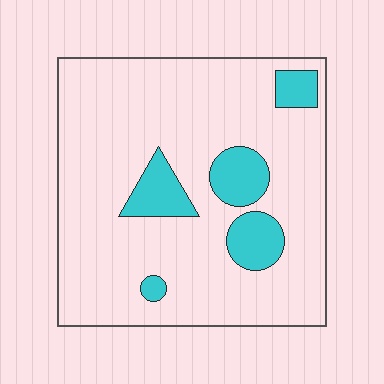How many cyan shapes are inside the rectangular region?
5.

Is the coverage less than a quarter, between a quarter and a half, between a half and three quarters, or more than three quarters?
Less than a quarter.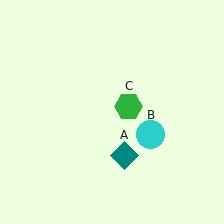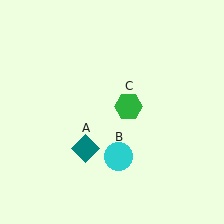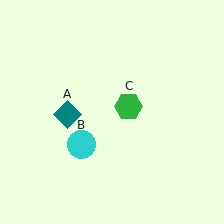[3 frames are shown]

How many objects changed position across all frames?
2 objects changed position: teal diamond (object A), cyan circle (object B).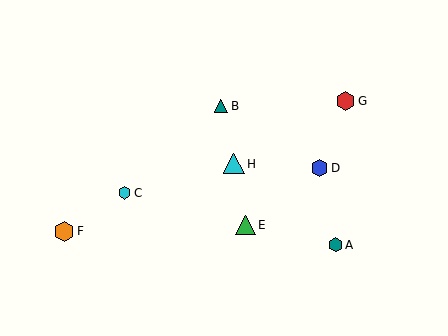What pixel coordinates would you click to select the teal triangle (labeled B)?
Click at (221, 106) to select the teal triangle B.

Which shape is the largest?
The cyan triangle (labeled H) is the largest.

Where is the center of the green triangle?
The center of the green triangle is at (246, 225).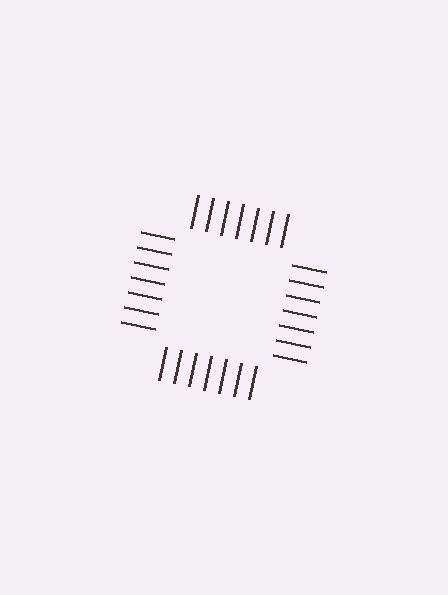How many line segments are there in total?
28 — 7 along each of the 4 edges.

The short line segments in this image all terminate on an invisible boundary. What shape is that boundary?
An illusory square — the line segments terminate on its edges but no continuous stroke is drawn.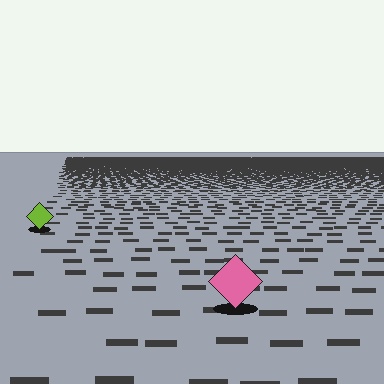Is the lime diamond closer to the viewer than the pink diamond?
No. The pink diamond is closer — you can tell from the texture gradient: the ground texture is coarser near it.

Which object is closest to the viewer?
The pink diamond is closest. The texture marks near it are larger and more spread out.